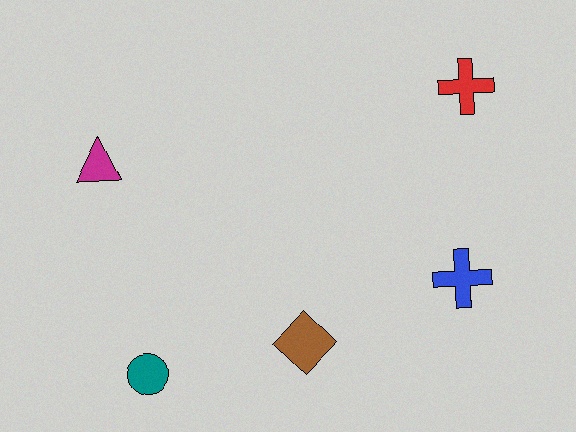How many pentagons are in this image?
There are no pentagons.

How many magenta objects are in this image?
There is 1 magenta object.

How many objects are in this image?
There are 5 objects.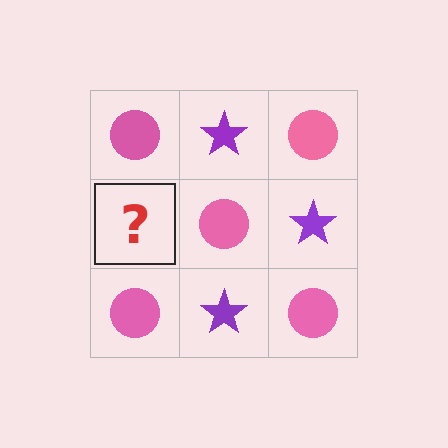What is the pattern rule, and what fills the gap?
The rule is that it alternates pink circle and purple star in a checkerboard pattern. The gap should be filled with a purple star.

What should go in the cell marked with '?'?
The missing cell should contain a purple star.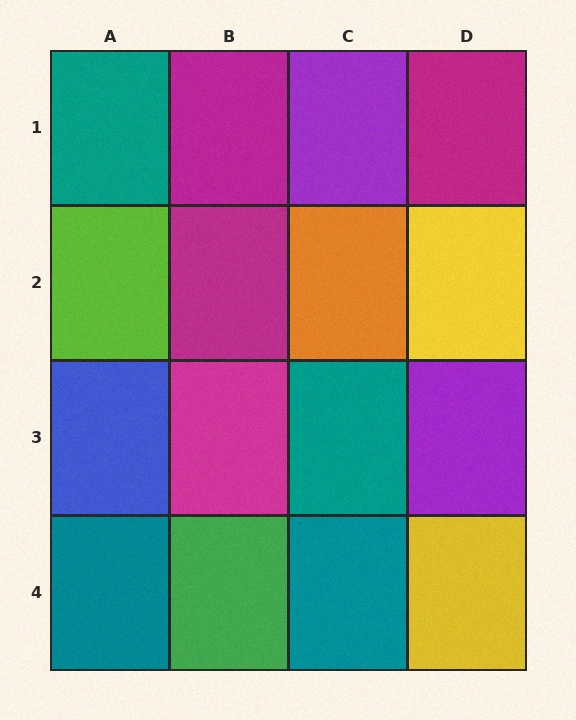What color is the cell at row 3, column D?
Purple.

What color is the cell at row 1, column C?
Purple.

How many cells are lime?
1 cell is lime.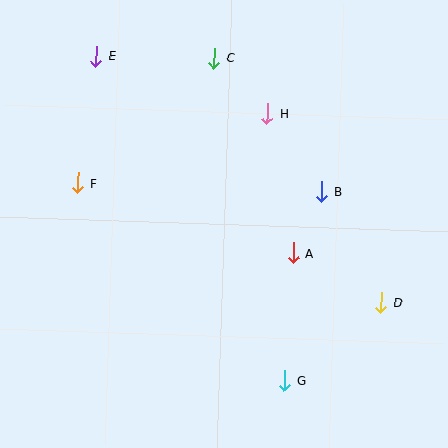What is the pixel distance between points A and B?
The distance between A and B is 68 pixels.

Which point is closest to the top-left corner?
Point E is closest to the top-left corner.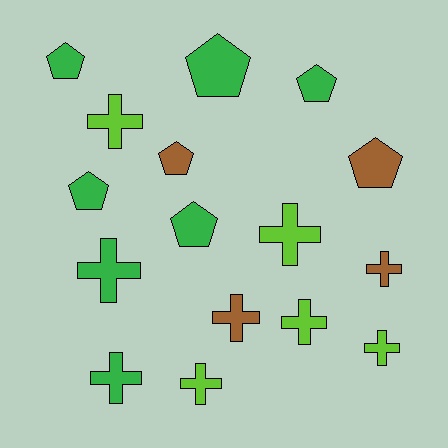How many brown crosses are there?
There are 2 brown crosses.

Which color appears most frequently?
Green, with 7 objects.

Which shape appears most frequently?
Cross, with 9 objects.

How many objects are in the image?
There are 16 objects.